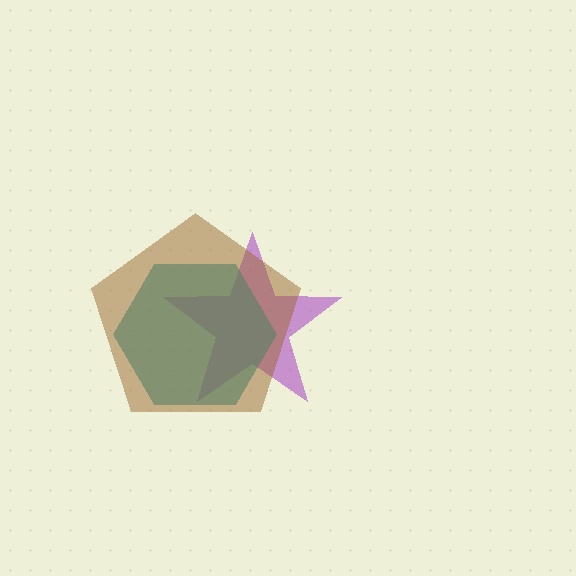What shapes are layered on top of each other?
The layered shapes are: a purple star, a teal hexagon, a brown pentagon.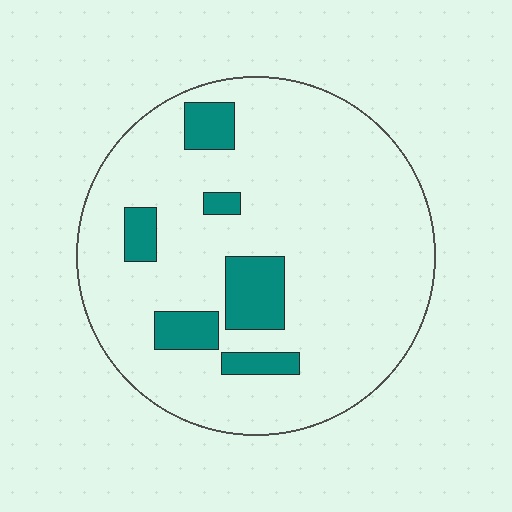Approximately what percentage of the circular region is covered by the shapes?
Approximately 15%.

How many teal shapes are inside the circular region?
6.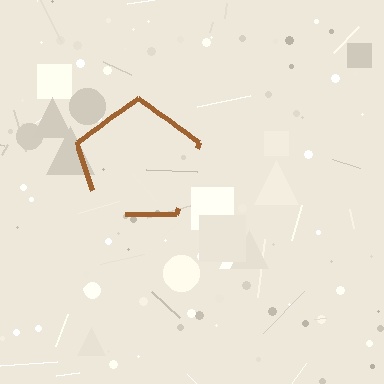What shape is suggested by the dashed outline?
The dashed outline suggests a pentagon.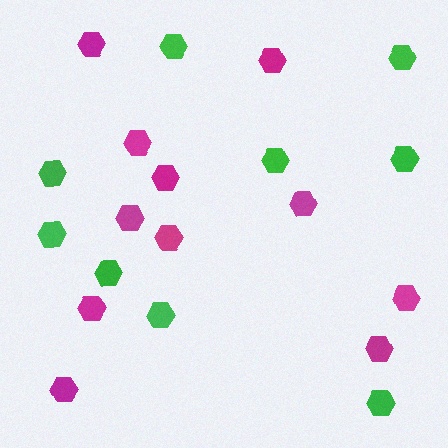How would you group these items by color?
There are 2 groups: one group of green hexagons (9) and one group of magenta hexagons (11).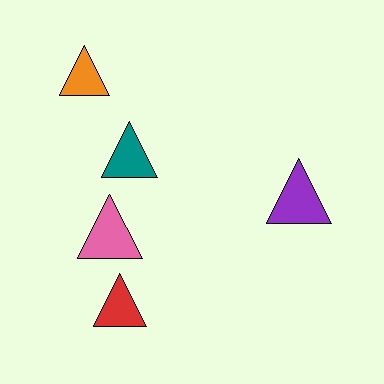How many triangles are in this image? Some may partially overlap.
There are 5 triangles.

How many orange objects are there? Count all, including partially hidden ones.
There is 1 orange object.